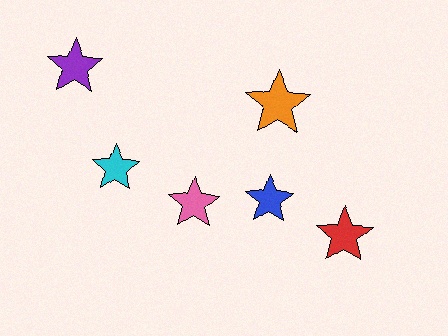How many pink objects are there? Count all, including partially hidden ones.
There is 1 pink object.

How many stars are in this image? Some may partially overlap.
There are 6 stars.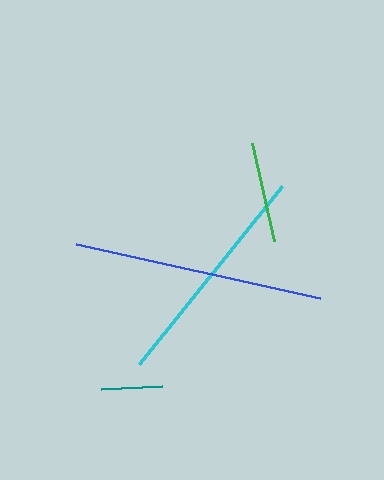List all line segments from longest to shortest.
From longest to shortest: blue, cyan, green, teal.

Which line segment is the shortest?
The teal line is the shortest at approximately 61 pixels.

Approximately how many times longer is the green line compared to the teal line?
The green line is approximately 1.7 times the length of the teal line.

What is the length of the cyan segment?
The cyan segment is approximately 228 pixels long.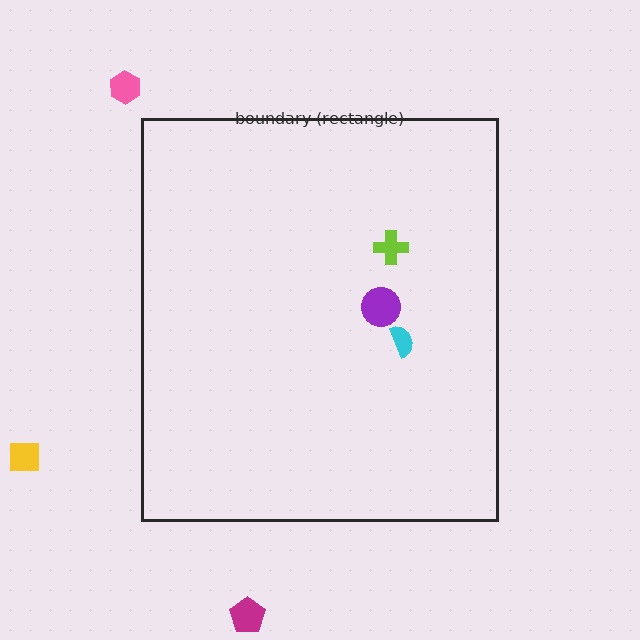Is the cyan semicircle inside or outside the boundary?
Inside.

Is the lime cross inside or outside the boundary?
Inside.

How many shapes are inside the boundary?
3 inside, 3 outside.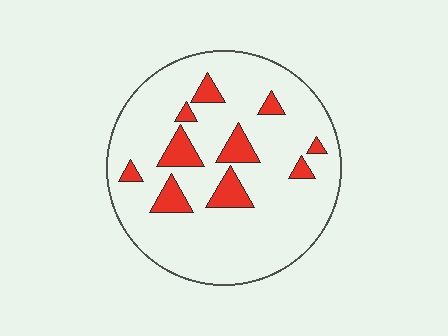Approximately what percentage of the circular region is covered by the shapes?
Approximately 15%.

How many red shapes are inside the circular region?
10.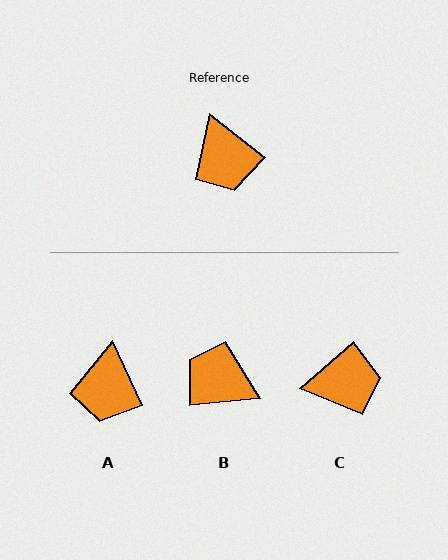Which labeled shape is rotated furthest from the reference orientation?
B, about 136 degrees away.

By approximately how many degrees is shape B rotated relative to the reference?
Approximately 136 degrees clockwise.